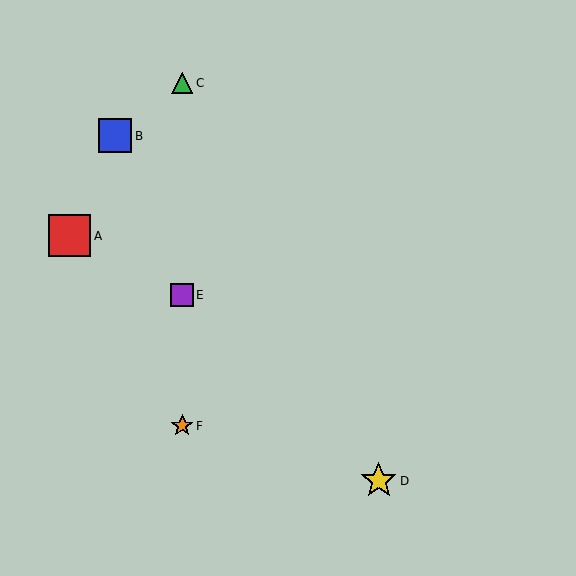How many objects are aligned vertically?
3 objects (C, E, F) are aligned vertically.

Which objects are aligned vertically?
Objects C, E, F are aligned vertically.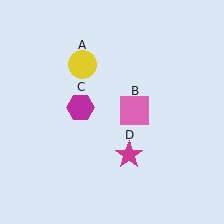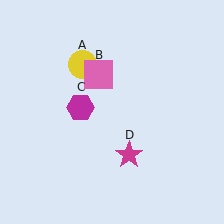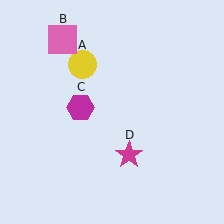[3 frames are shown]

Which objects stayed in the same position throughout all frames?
Yellow circle (object A) and magenta hexagon (object C) and magenta star (object D) remained stationary.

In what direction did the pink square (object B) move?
The pink square (object B) moved up and to the left.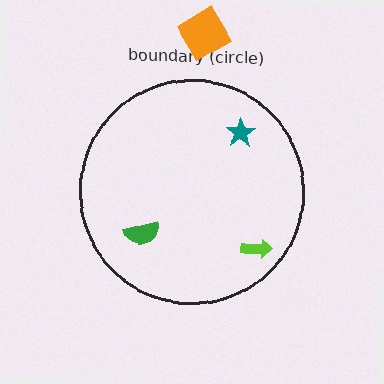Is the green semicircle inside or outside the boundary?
Inside.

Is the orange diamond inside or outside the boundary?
Outside.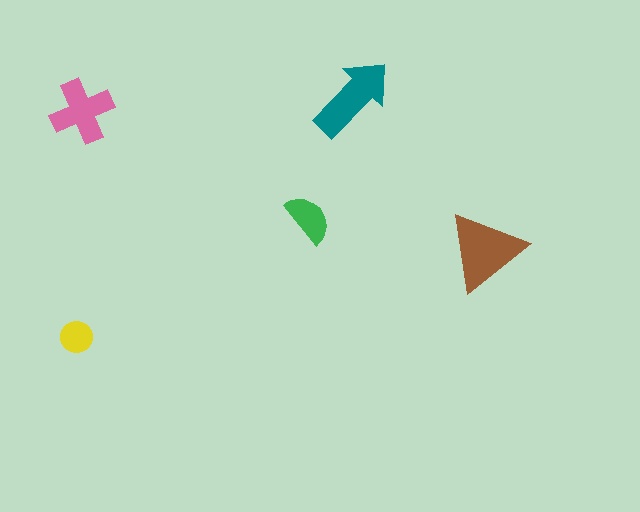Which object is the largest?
The brown triangle.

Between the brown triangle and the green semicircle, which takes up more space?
The brown triangle.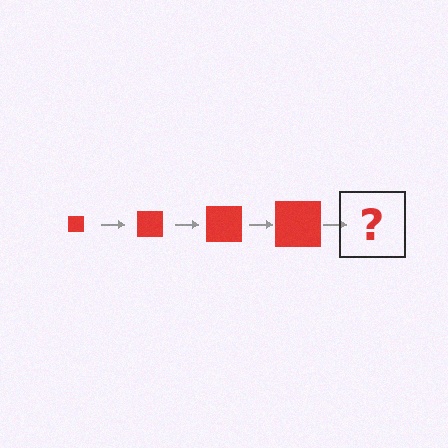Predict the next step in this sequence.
The next step is a red square, larger than the previous one.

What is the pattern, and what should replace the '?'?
The pattern is that the square gets progressively larger each step. The '?' should be a red square, larger than the previous one.